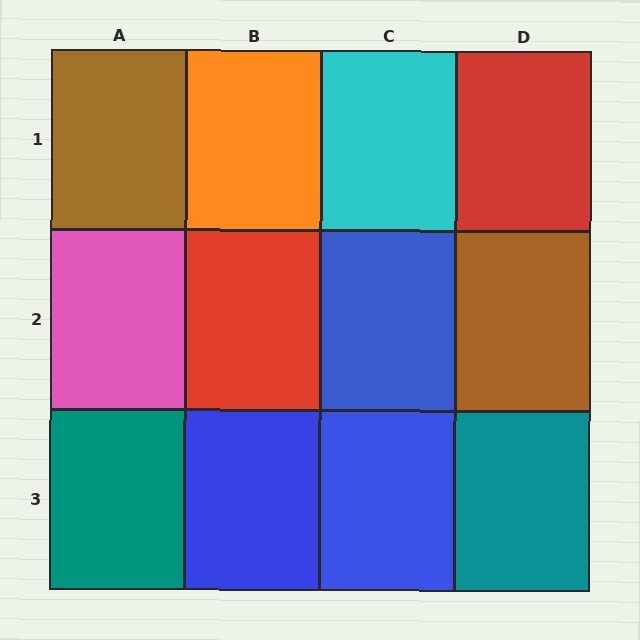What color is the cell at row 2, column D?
Brown.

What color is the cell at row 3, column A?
Teal.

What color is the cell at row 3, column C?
Blue.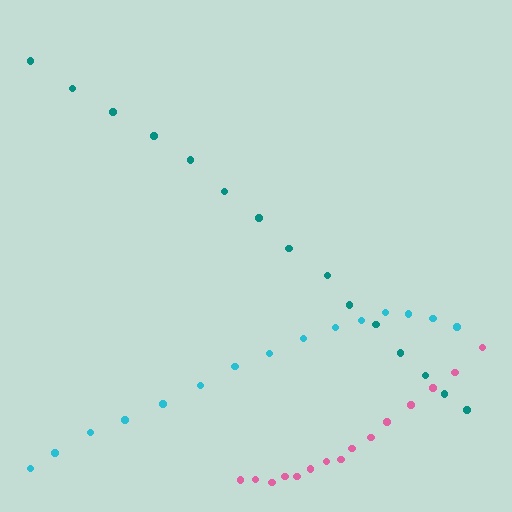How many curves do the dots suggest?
There are 3 distinct paths.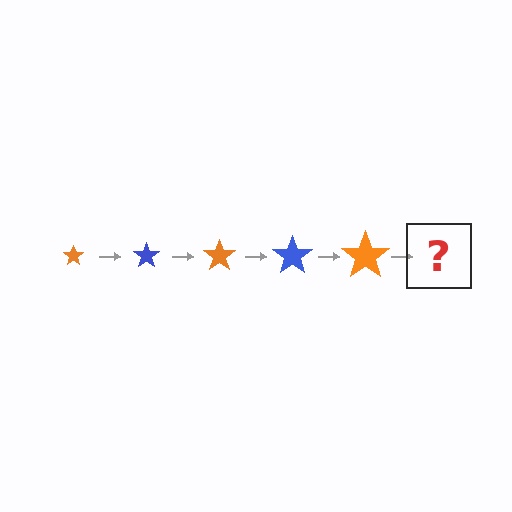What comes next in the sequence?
The next element should be a blue star, larger than the previous one.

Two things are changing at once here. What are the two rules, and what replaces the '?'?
The two rules are that the star grows larger each step and the color cycles through orange and blue. The '?' should be a blue star, larger than the previous one.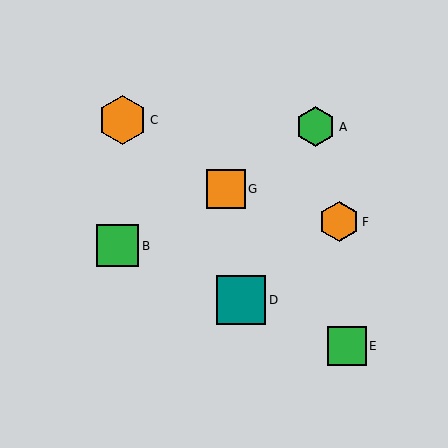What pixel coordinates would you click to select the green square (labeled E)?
Click at (347, 346) to select the green square E.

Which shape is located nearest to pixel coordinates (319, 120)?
The green hexagon (labeled A) at (316, 127) is nearest to that location.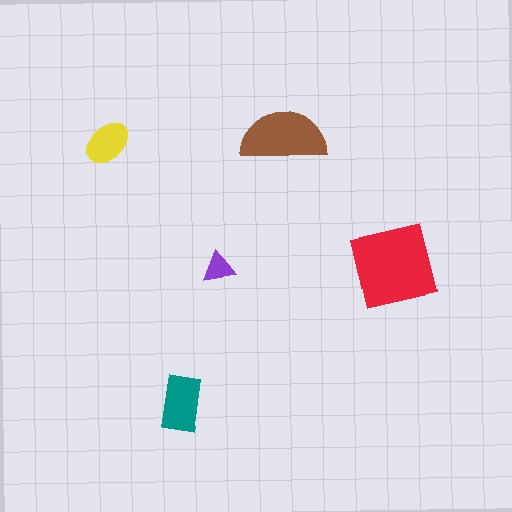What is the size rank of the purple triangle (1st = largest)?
5th.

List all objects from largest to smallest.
The red square, the brown semicircle, the teal rectangle, the yellow ellipse, the purple triangle.